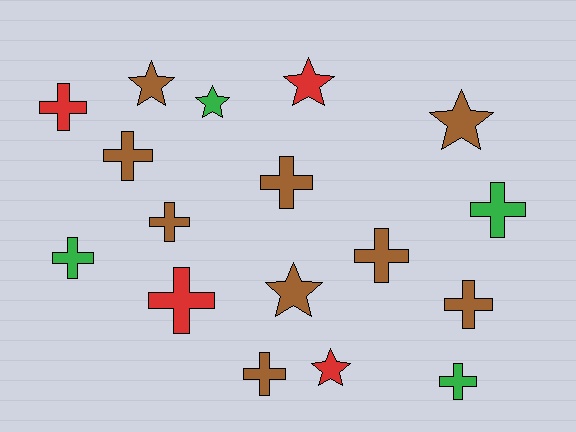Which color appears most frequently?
Brown, with 9 objects.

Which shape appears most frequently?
Cross, with 11 objects.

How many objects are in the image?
There are 17 objects.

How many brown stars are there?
There are 3 brown stars.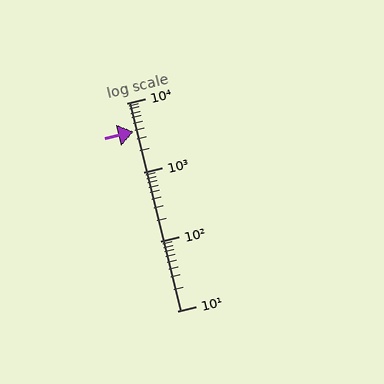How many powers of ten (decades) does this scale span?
The scale spans 3 decades, from 10 to 10000.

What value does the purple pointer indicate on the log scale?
The pointer indicates approximately 3800.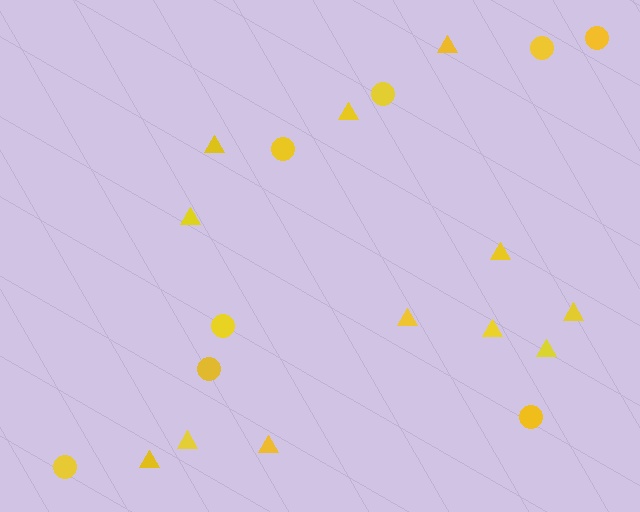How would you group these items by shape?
There are 2 groups: one group of triangles (12) and one group of circles (8).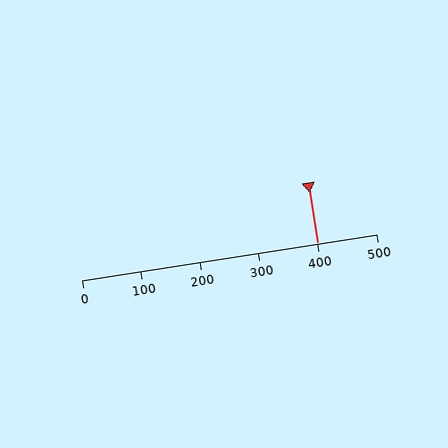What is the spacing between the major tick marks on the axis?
The major ticks are spaced 100 apart.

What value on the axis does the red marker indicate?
The marker indicates approximately 400.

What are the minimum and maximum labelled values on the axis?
The axis runs from 0 to 500.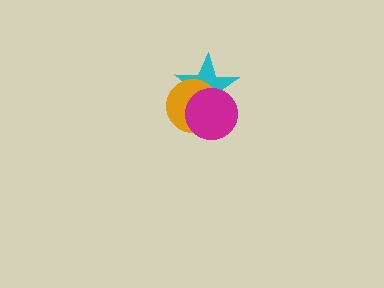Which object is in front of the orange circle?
The magenta circle is in front of the orange circle.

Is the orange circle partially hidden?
Yes, it is partially covered by another shape.